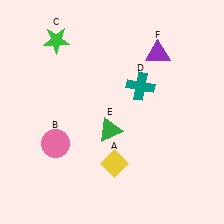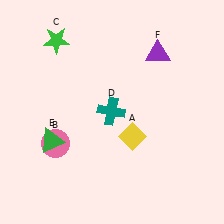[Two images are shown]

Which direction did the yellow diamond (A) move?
The yellow diamond (A) moved up.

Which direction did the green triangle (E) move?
The green triangle (E) moved left.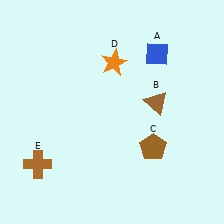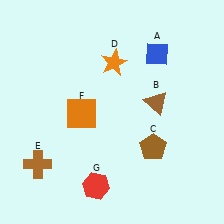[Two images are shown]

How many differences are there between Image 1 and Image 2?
There are 2 differences between the two images.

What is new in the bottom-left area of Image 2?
A red hexagon (G) was added in the bottom-left area of Image 2.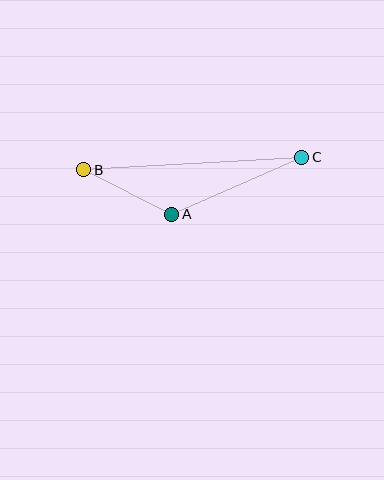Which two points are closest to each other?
Points A and B are closest to each other.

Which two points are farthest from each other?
Points B and C are farthest from each other.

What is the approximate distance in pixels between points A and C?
The distance between A and C is approximately 142 pixels.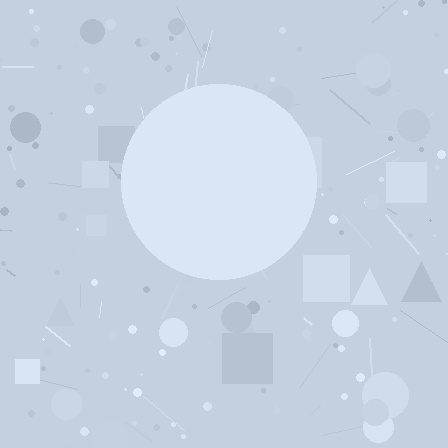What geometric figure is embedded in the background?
A circle is embedded in the background.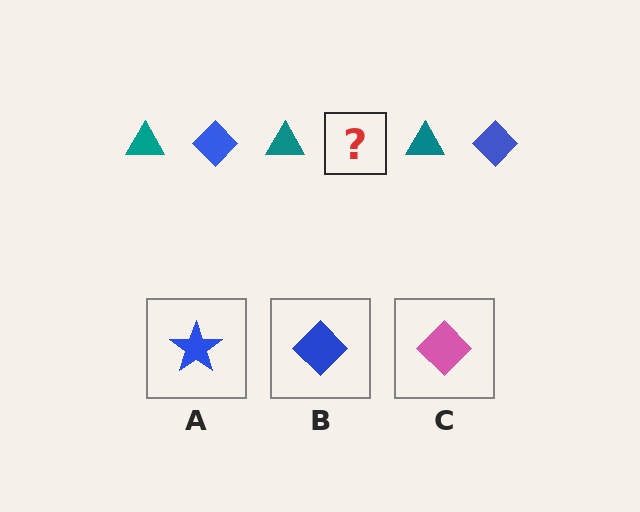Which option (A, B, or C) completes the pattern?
B.